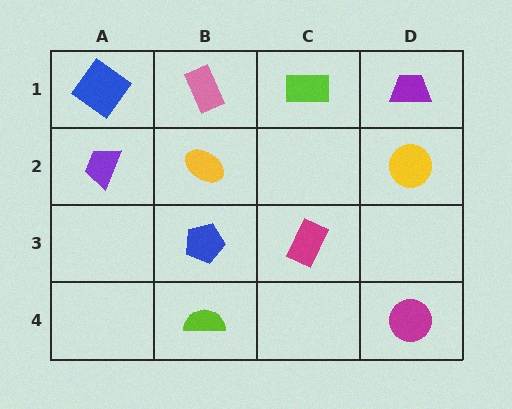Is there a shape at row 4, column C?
No, that cell is empty.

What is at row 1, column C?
A lime rectangle.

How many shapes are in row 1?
4 shapes.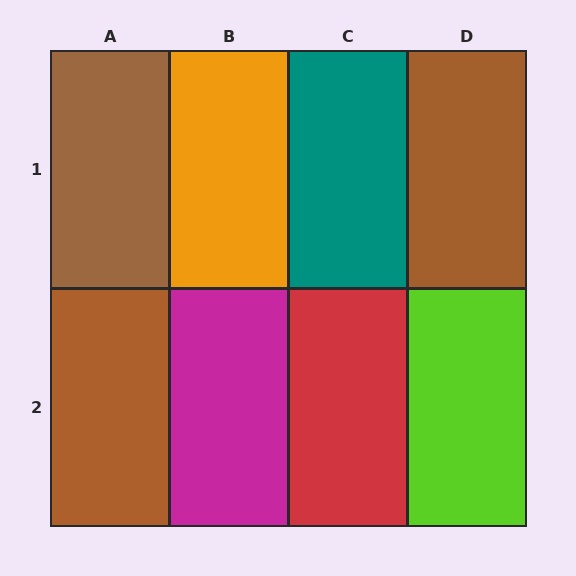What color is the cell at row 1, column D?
Brown.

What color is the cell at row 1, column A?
Brown.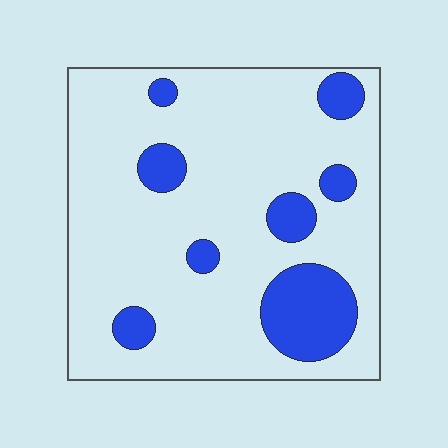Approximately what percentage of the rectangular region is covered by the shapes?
Approximately 20%.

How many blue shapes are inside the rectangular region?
8.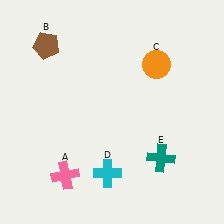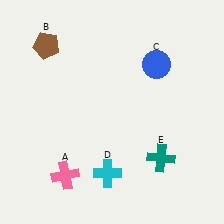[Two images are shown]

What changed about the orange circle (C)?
In Image 1, C is orange. In Image 2, it changed to blue.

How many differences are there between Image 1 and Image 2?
There is 1 difference between the two images.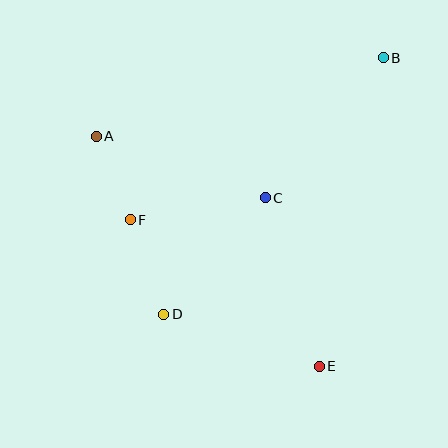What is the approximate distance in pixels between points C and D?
The distance between C and D is approximately 154 pixels.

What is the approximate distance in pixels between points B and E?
The distance between B and E is approximately 315 pixels.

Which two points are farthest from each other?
Points B and D are farthest from each other.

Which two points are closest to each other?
Points A and F are closest to each other.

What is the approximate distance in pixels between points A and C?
The distance between A and C is approximately 180 pixels.